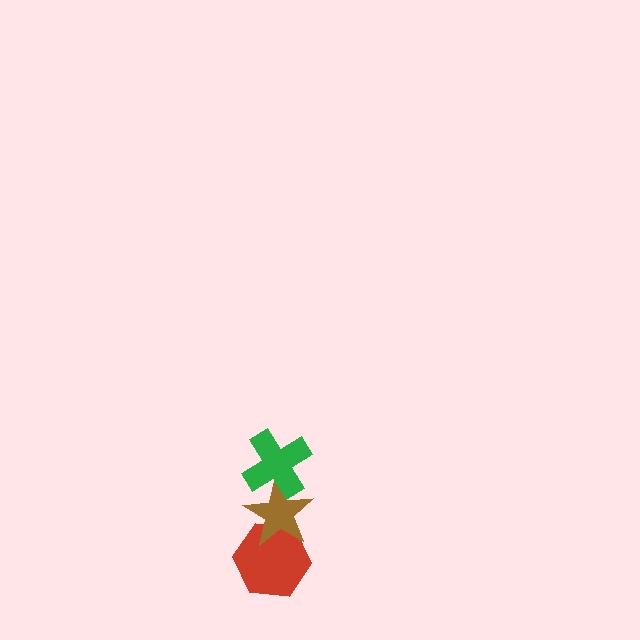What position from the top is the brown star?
The brown star is 2nd from the top.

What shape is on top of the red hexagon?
The brown star is on top of the red hexagon.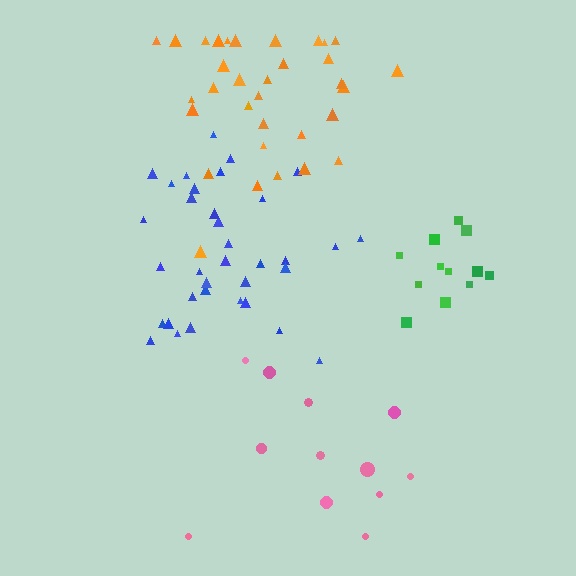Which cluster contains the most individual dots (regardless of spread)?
Blue (35).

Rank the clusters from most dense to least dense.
green, blue, orange, pink.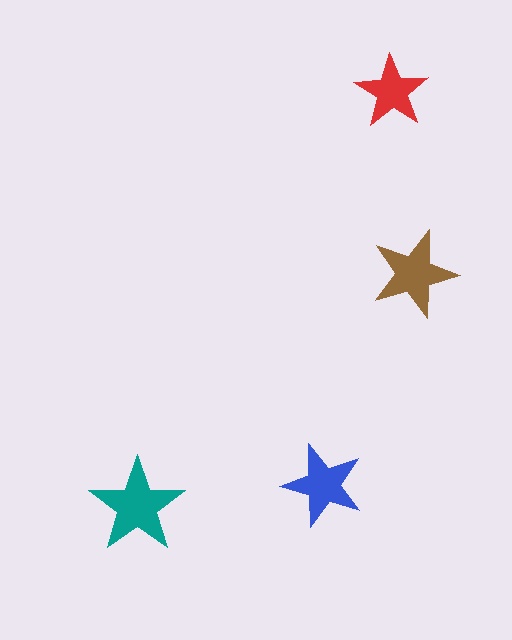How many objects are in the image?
There are 4 objects in the image.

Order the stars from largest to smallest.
the teal one, the brown one, the blue one, the red one.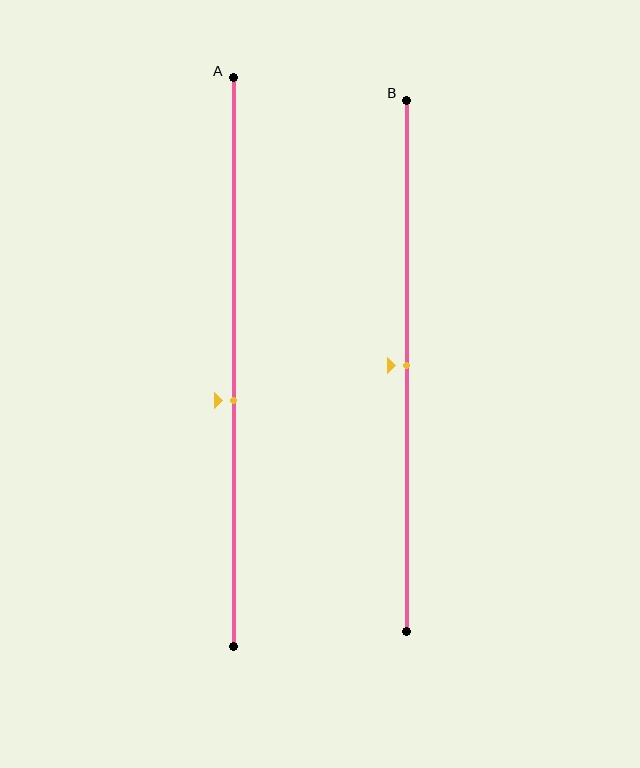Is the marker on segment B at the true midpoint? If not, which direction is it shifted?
Yes, the marker on segment B is at the true midpoint.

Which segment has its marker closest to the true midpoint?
Segment B has its marker closest to the true midpoint.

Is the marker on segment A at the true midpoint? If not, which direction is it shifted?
No, the marker on segment A is shifted downward by about 7% of the segment length.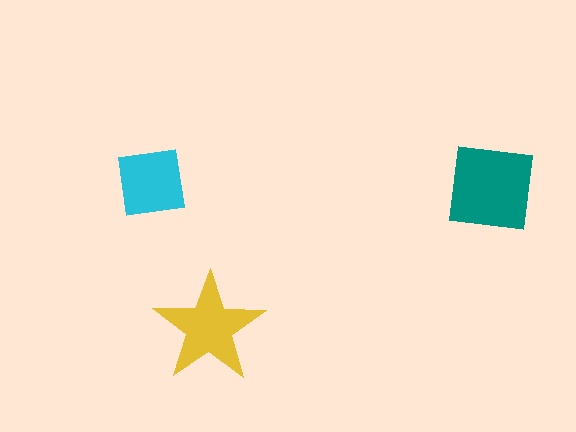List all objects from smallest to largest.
The cyan square, the yellow star, the teal square.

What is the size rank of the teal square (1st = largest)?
1st.